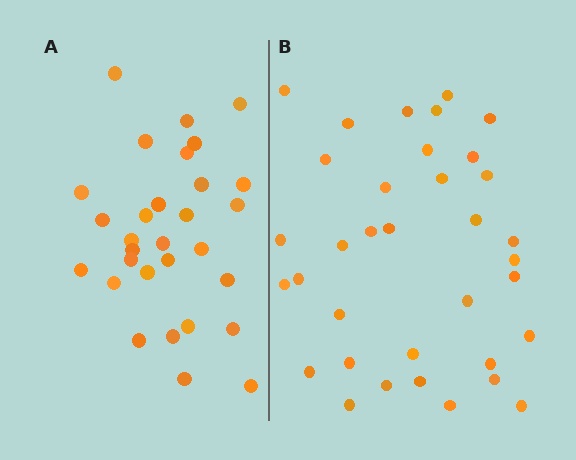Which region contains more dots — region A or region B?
Region B (the right region) has more dots.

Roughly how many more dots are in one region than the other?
Region B has about 5 more dots than region A.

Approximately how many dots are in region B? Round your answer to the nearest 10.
About 40 dots. (The exact count is 35, which rounds to 40.)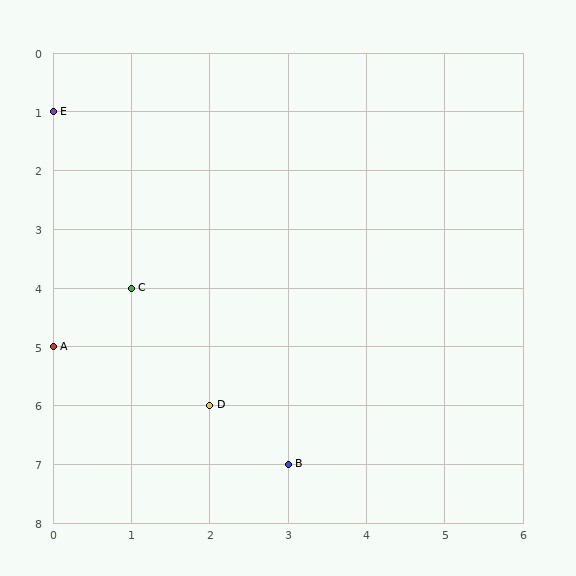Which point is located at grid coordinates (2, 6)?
Point D is at (2, 6).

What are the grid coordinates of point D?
Point D is at grid coordinates (2, 6).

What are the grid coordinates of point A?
Point A is at grid coordinates (0, 5).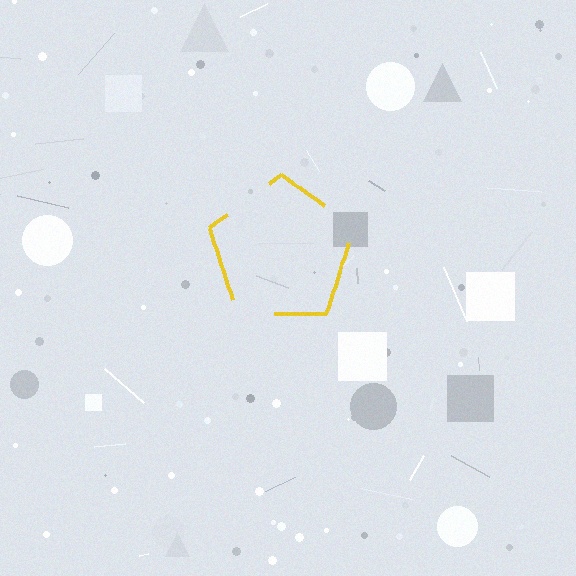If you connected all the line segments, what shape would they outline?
They would outline a pentagon.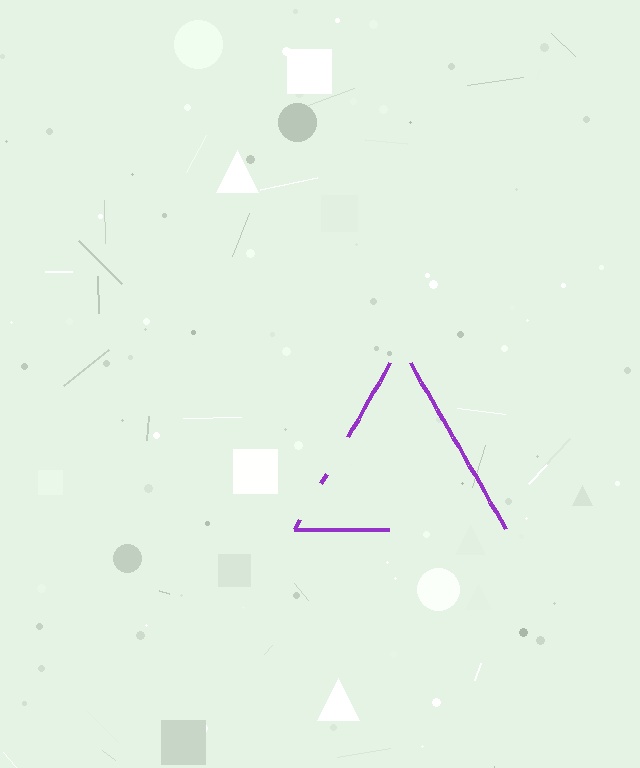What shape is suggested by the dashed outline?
The dashed outline suggests a triangle.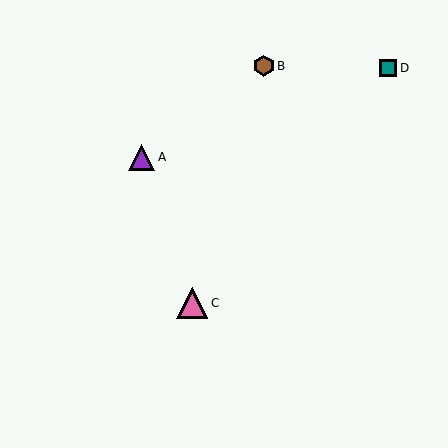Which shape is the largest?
The pink triangle (labeled C) is the largest.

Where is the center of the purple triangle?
The center of the purple triangle is at (142, 157).